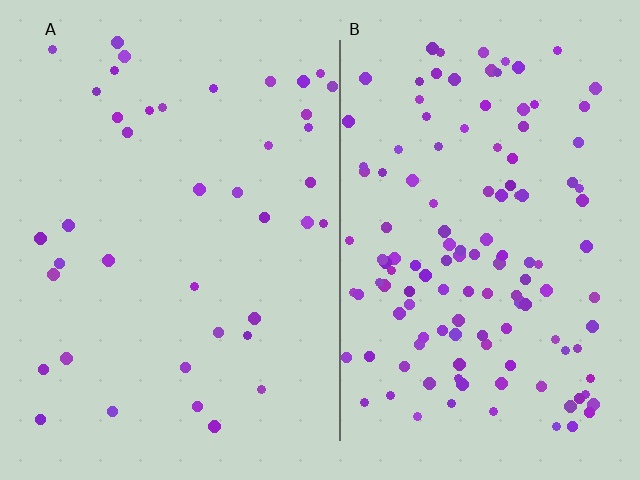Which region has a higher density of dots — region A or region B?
B (the right).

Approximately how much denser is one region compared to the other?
Approximately 3.2× — region B over region A.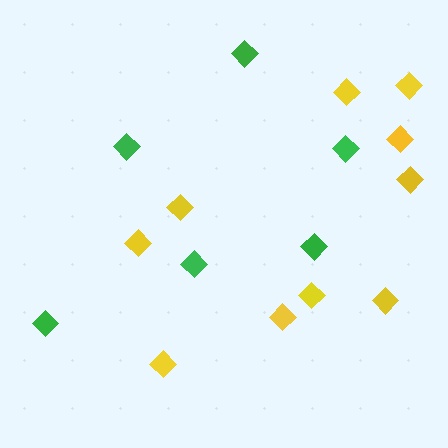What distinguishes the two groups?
There are 2 groups: one group of green diamonds (6) and one group of yellow diamonds (10).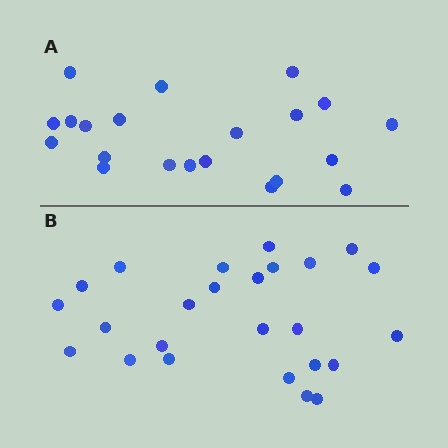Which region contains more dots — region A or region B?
Region B (the bottom region) has more dots.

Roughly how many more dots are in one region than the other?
Region B has about 4 more dots than region A.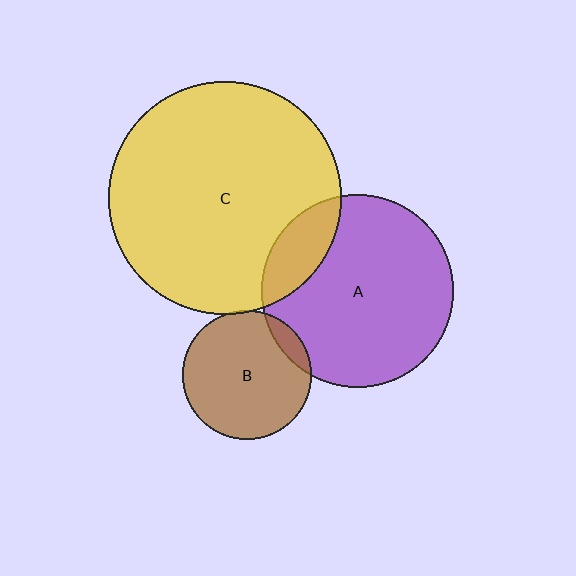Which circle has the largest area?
Circle C (yellow).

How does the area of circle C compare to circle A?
Approximately 1.5 times.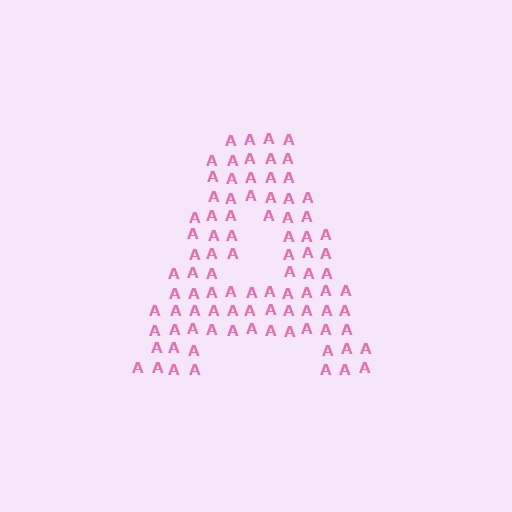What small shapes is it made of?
It is made of small letter A's.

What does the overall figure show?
The overall figure shows the letter A.